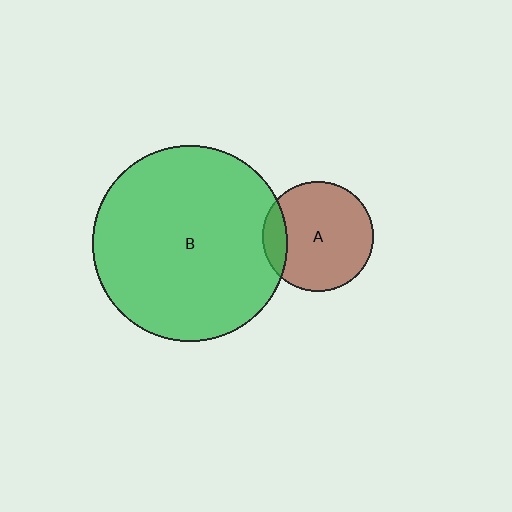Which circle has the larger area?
Circle B (green).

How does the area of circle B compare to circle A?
Approximately 3.1 times.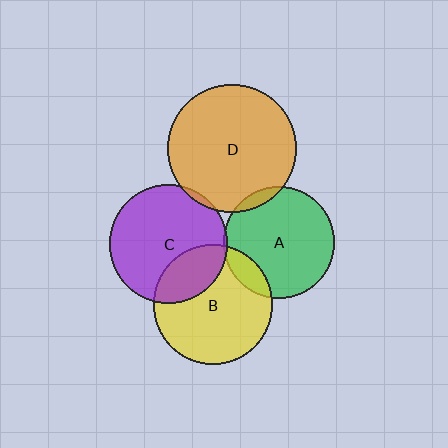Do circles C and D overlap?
Yes.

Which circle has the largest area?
Circle D (orange).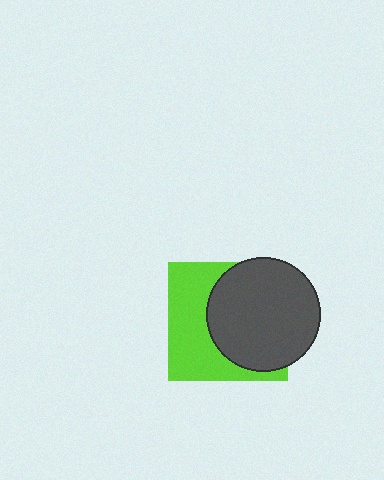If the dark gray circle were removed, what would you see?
You would see the complete lime square.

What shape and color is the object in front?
The object in front is a dark gray circle.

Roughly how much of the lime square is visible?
About half of it is visible (roughly 46%).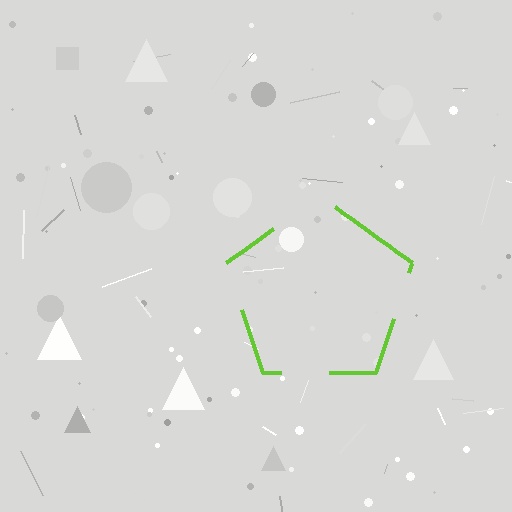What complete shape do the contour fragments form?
The contour fragments form a pentagon.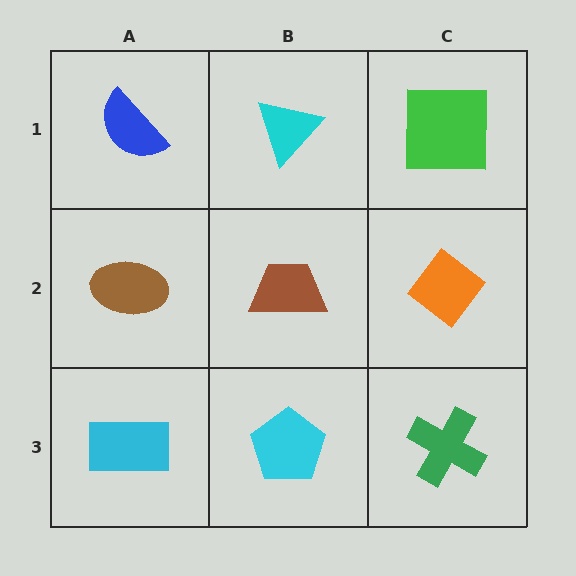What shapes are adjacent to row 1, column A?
A brown ellipse (row 2, column A), a cyan triangle (row 1, column B).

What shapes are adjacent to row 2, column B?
A cyan triangle (row 1, column B), a cyan pentagon (row 3, column B), a brown ellipse (row 2, column A), an orange diamond (row 2, column C).